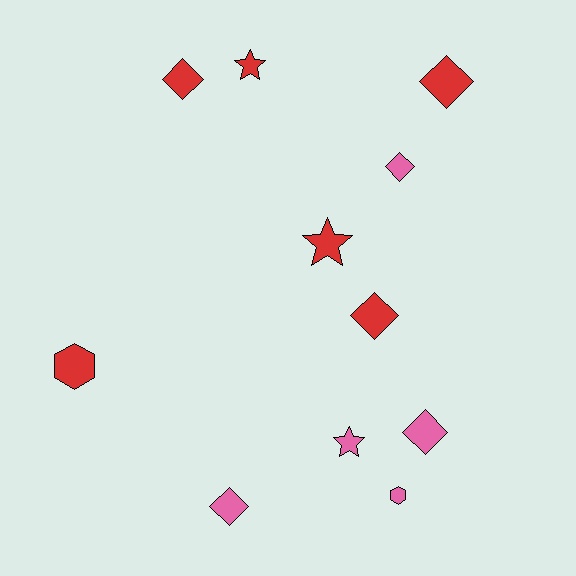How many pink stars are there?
There is 1 pink star.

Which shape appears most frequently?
Diamond, with 6 objects.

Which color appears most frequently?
Red, with 6 objects.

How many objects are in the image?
There are 11 objects.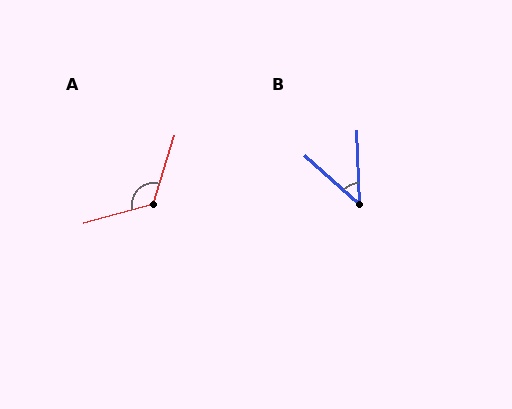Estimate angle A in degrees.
Approximately 123 degrees.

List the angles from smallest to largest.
B (46°), A (123°).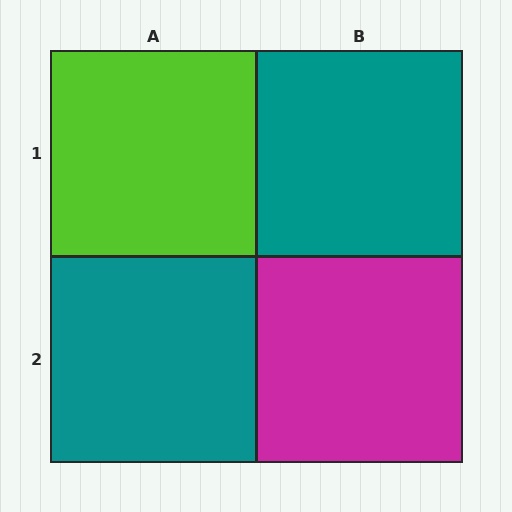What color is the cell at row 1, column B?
Teal.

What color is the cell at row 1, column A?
Lime.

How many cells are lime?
1 cell is lime.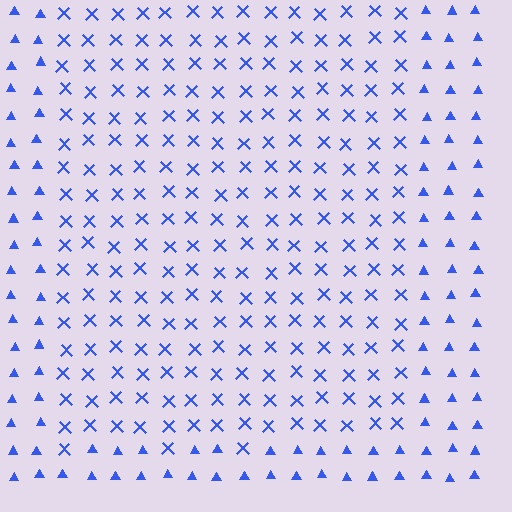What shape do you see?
I see a rectangle.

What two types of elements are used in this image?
The image uses X marks inside the rectangle region and triangles outside it.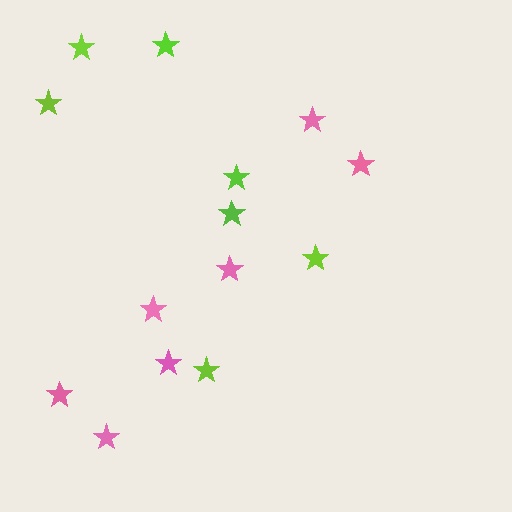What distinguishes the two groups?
There are 2 groups: one group of pink stars (7) and one group of lime stars (7).